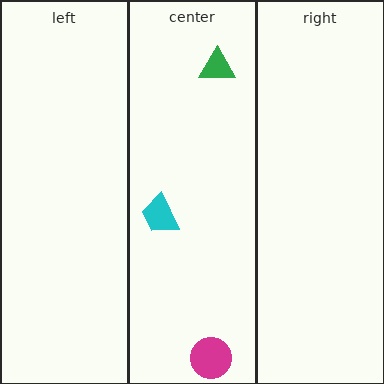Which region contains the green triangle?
The center region.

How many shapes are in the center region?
3.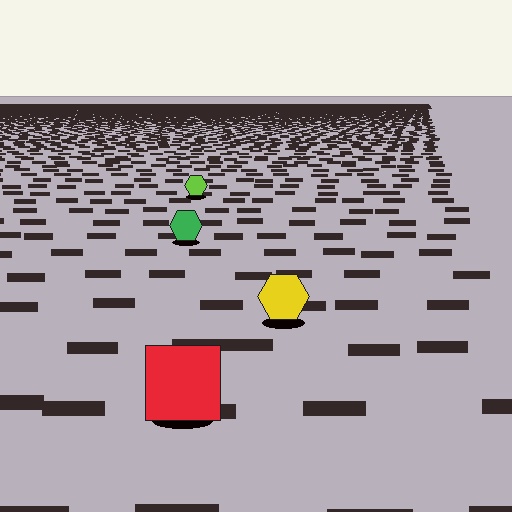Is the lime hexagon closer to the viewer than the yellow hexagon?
No. The yellow hexagon is closer — you can tell from the texture gradient: the ground texture is coarser near it.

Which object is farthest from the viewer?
The lime hexagon is farthest from the viewer. It appears smaller and the ground texture around it is denser.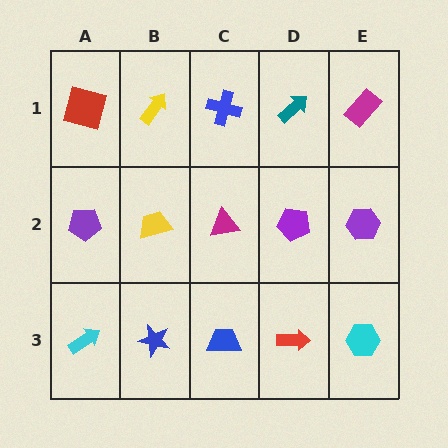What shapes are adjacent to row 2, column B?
A yellow arrow (row 1, column B), a blue star (row 3, column B), a purple pentagon (row 2, column A), a magenta triangle (row 2, column C).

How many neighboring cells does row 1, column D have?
3.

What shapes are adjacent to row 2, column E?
A magenta rectangle (row 1, column E), a cyan hexagon (row 3, column E), a purple pentagon (row 2, column D).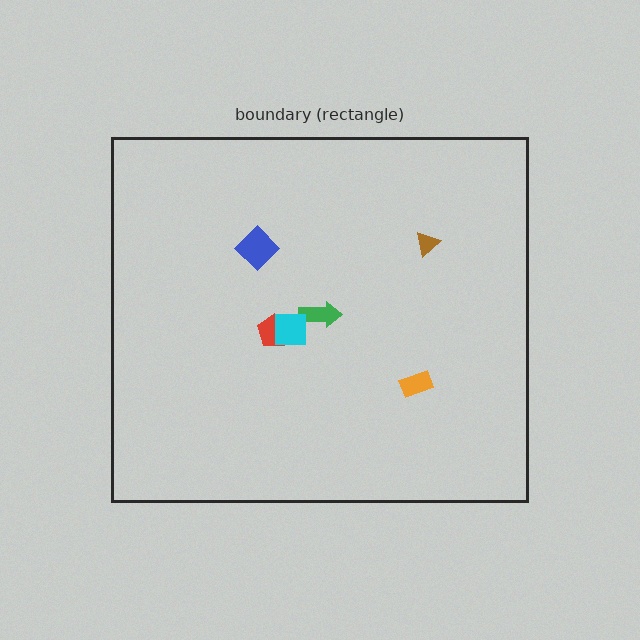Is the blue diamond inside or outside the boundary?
Inside.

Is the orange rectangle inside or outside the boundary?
Inside.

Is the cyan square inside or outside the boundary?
Inside.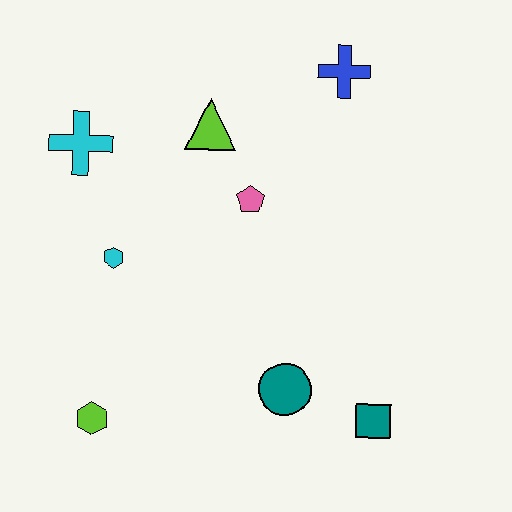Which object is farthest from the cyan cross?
The teal square is farthest from the cyan cross.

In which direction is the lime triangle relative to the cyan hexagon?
The lime triangle is above the cyan hexagon.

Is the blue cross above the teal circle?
Yes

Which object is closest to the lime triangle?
The pink pentagon is closest to the lime triangle.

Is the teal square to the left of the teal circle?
No